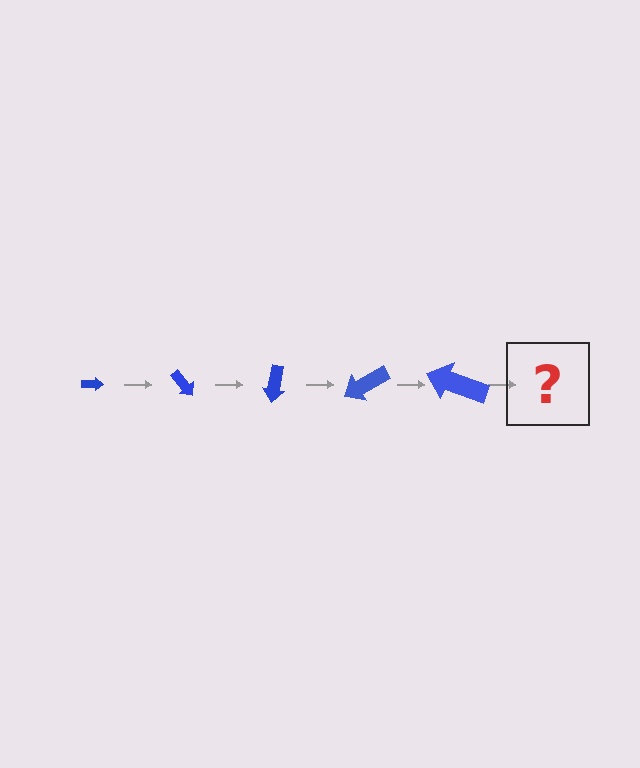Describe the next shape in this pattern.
It should be an arrow, larger than the previous one and rotated 250 degrees from the start.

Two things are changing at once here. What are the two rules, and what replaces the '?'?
The two rules are that the arrow grows larger each step and it rotates 50 degrees each step. The '?' should be an arrow, larger than the previous one and rotated 250 degrees from the start.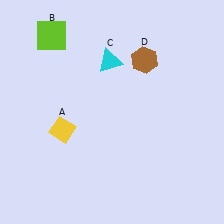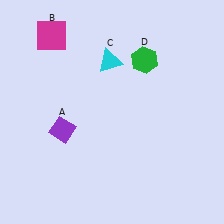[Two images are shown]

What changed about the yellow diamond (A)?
In Image 1, A is yellow. In Image 2, it changed to purple.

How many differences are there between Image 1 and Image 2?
There are 3 differences between the two images.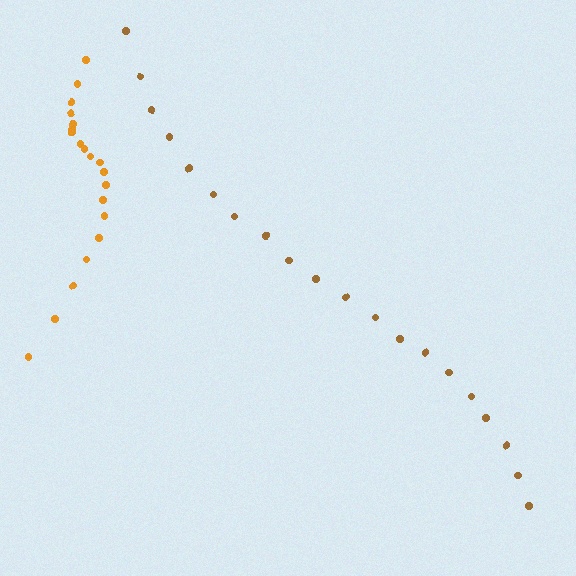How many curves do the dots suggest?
There are 2 distinct paths.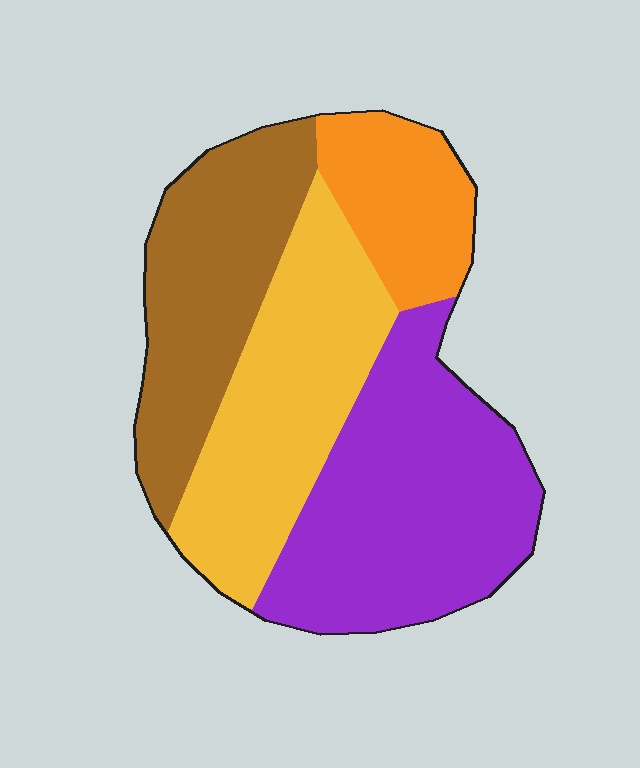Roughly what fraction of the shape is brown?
Brown takes up about one quarter (1/4) of the shape.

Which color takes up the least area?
Orange, at roughly 15%.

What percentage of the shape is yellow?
Yellow covers 28% of the shape.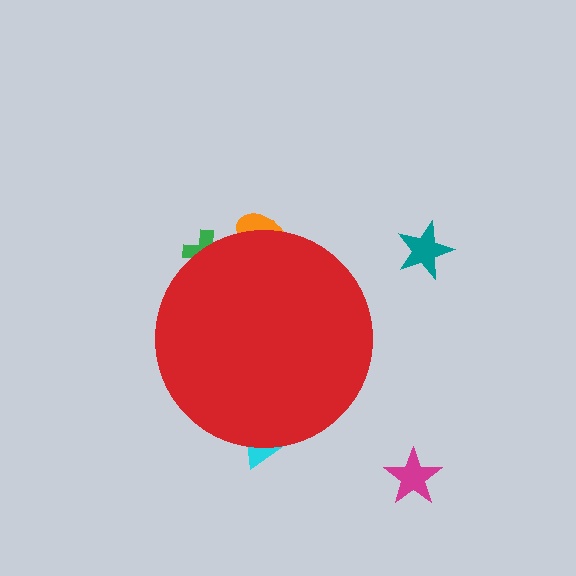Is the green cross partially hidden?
Yes, the green cross is partially hidden behind the red circle.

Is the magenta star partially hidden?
No, the magenta star is fully visible.